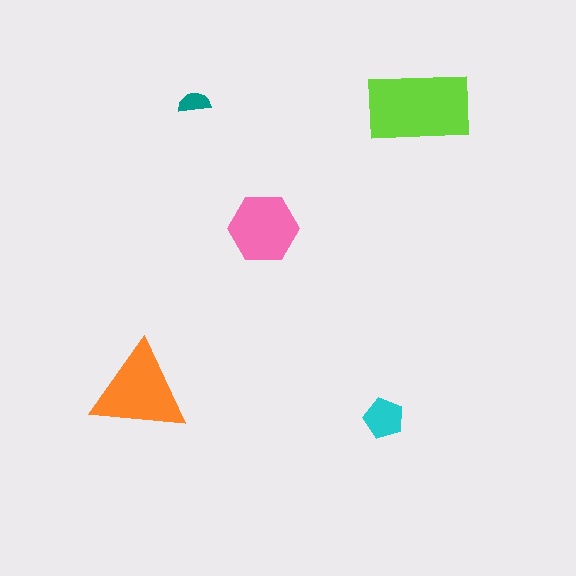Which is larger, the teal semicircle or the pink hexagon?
The pink hexagon.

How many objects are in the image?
There are 5 objects in the image.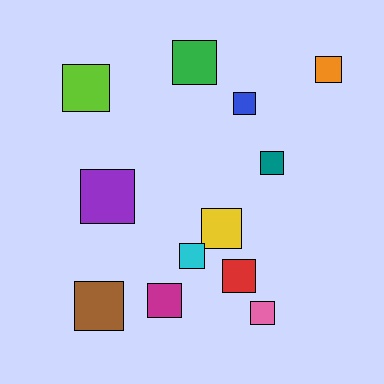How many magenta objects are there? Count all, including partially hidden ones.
There is 1 magenta object.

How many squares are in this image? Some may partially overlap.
There are 12 squares.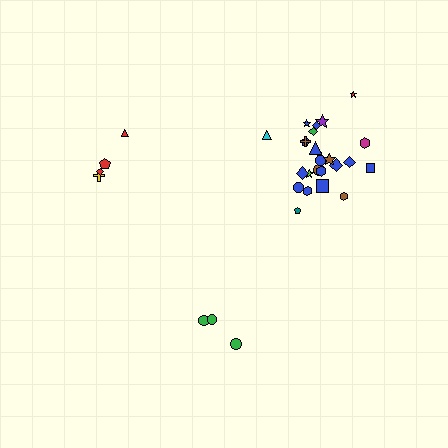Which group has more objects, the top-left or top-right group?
The top-right group.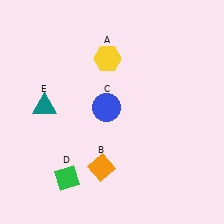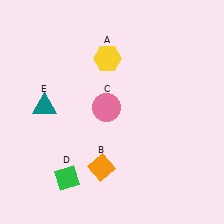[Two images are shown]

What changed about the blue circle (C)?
In Image 1, C is blue. In Image 2, it changed to pink.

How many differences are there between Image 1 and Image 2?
There is 1 difference between the two images.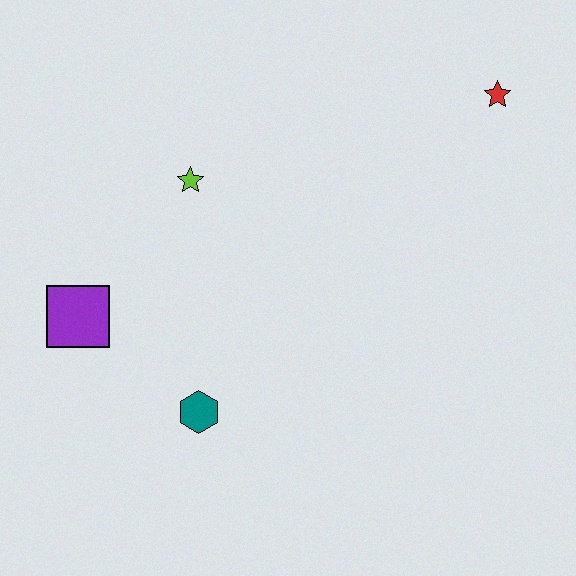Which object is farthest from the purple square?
The red star is farthest from the purple square.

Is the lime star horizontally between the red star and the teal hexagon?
No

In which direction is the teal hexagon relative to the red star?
The teal hexagon is below the red star.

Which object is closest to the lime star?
The purple square is closest to the lime star.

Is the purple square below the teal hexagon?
No